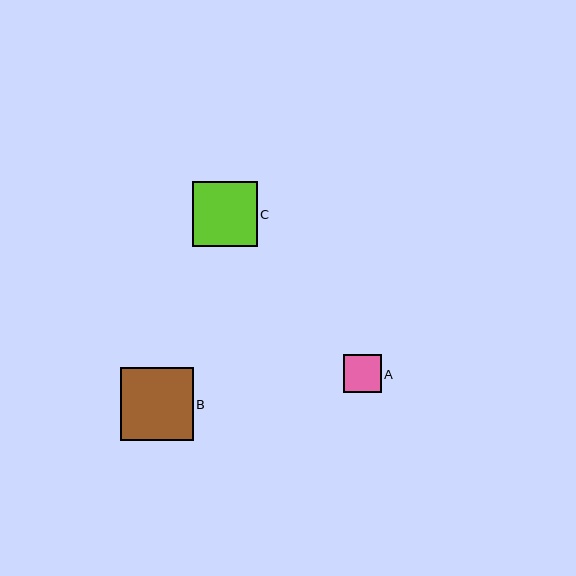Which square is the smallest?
Square A is the smallest with a size of approximately 38 pixels.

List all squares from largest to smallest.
From largest to smallest: B, C, A.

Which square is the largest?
Square B is the largest with a size of approximately 73 pixels.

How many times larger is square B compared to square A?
Square B is approximately 1.9 times the size of square A.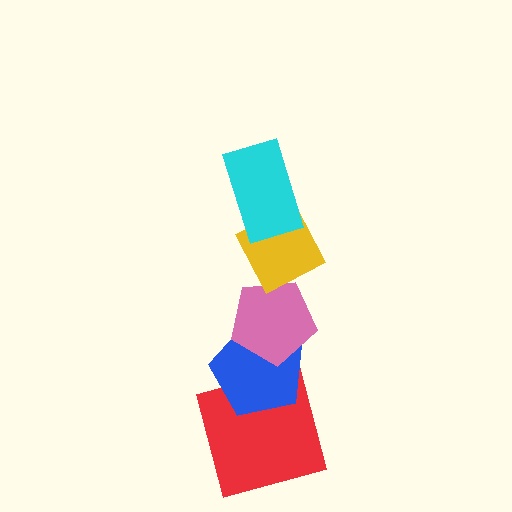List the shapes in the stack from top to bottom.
From top to bottom: the cyan rectangle, the yellow diamond, the pink pentagon, the blue pentagon, the red square.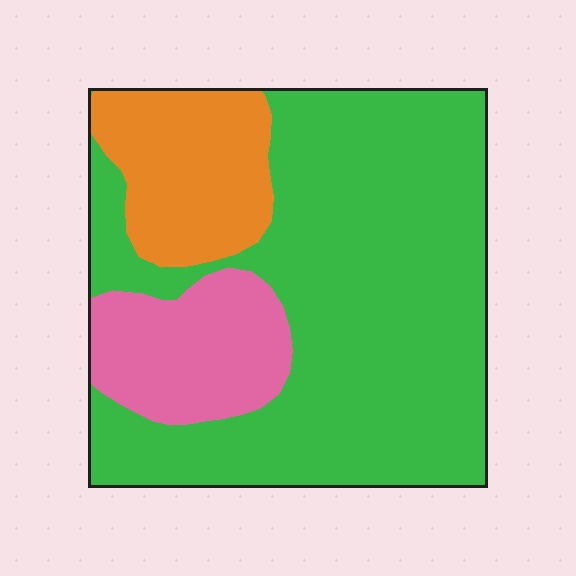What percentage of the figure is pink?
Pink covers roughly 15% of the figure.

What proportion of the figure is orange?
Orange takes up about one sixth (1/6) of the figure.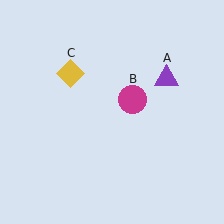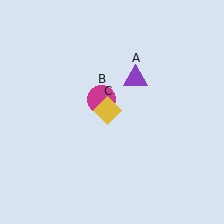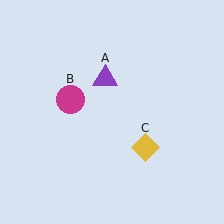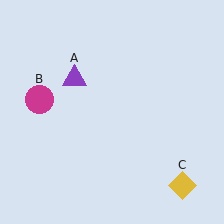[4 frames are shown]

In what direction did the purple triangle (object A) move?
The purple triangle (object A) moved left.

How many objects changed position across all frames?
3 objects changed position: purple triangle (object A), magenta circle (object B), yellow diamond (object C).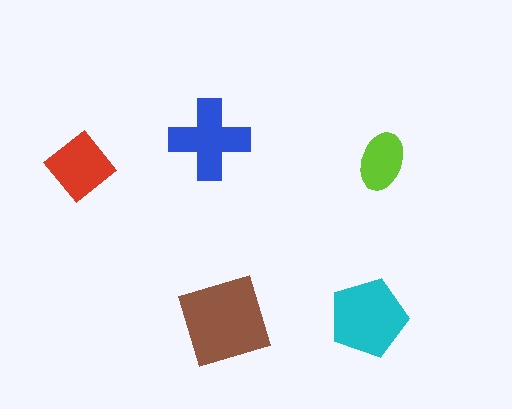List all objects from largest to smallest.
The brown diamond, the cyan pentagon, the blue cross, the red diamond, the lime ellipse.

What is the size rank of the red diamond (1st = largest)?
4th.